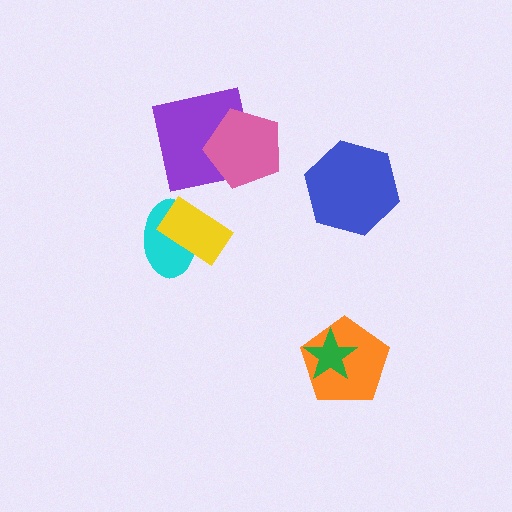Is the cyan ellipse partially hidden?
Yes, it is partially covered by another shape.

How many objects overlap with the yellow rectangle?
1 object overlaps with the yellow rectangle.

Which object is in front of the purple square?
The pink pentagon is in front of the purple square.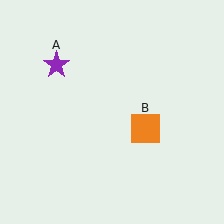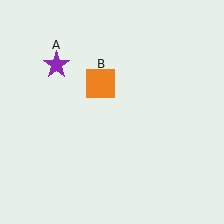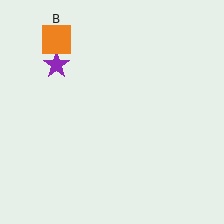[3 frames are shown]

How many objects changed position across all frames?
1 object changed position: orange square (object B).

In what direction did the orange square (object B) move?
The orange square (object B) moved up and to the left.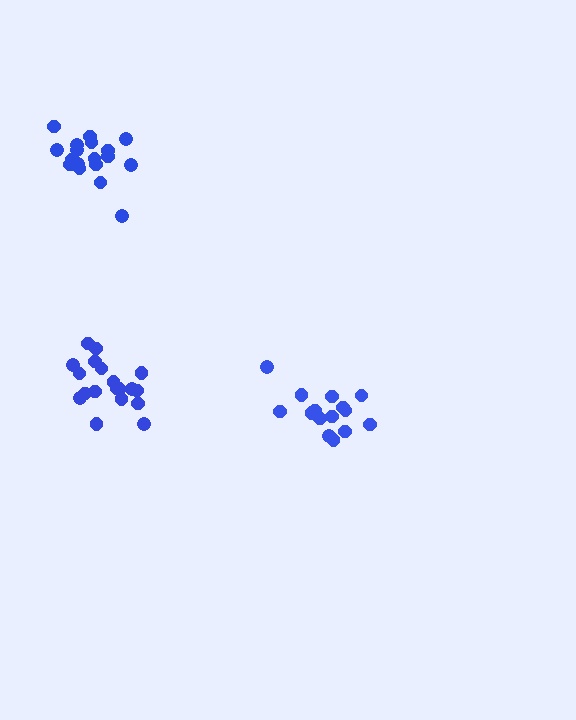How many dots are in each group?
Group 1: 15 dots, Group 2: 19 dots, Group 3: 18 dots (52 total).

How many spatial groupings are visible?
There are 3 spatial groupings.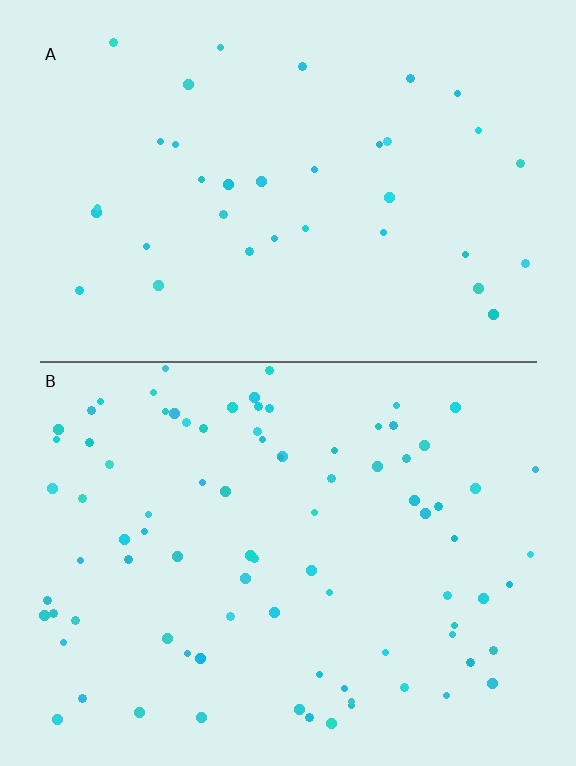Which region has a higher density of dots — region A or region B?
B (the bottom).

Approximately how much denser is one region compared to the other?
Approximately 2.4× — region B over region A.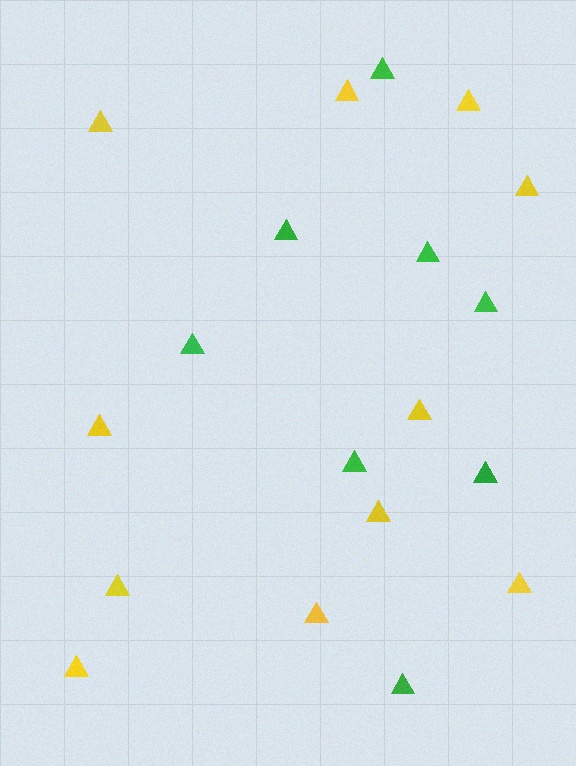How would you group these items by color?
There are 2 groups: one group of green triangles (8) and one group of yellow triangles (11).